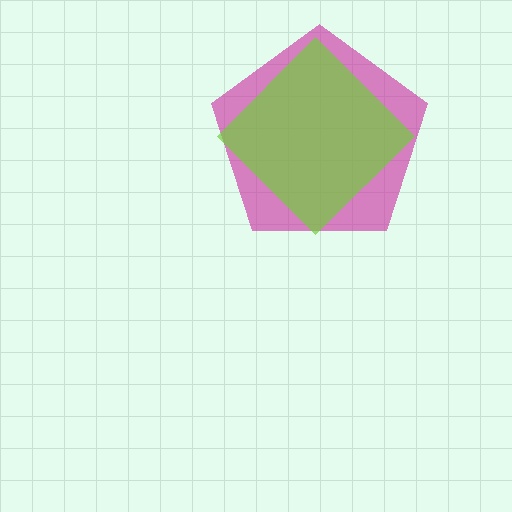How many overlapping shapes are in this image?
There are 2 overlapping shapes in the image.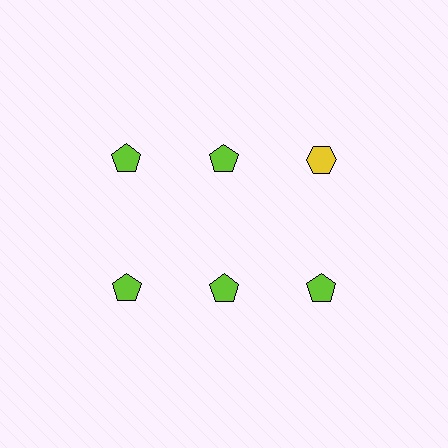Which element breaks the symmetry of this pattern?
The yellow hexagon in the top row, center column breaks the symmetry. All other shapes are lime pentagons.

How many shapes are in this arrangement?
There are 6 shapes arranged in a grid pattern.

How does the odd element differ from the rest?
It differs in both color (yellow instead of lime) and shape (hexagon instead of pentagon).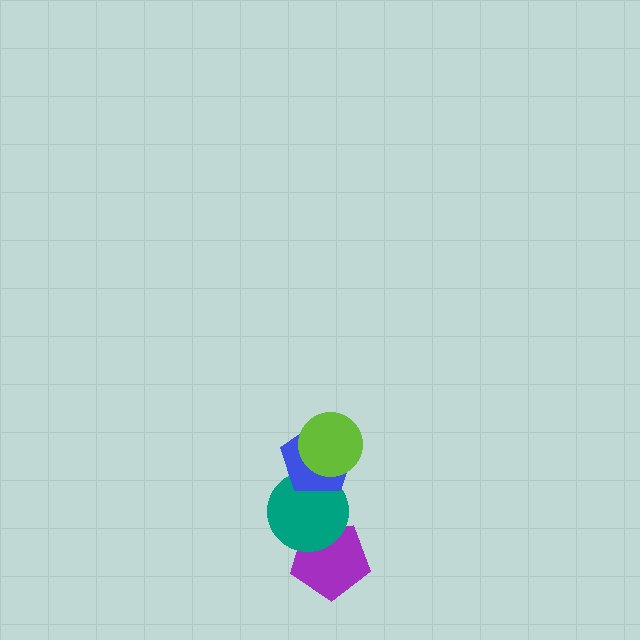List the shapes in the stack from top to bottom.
From top to bottom: the lime circle, the blue pentagon, the teal circle, the purple pentagon.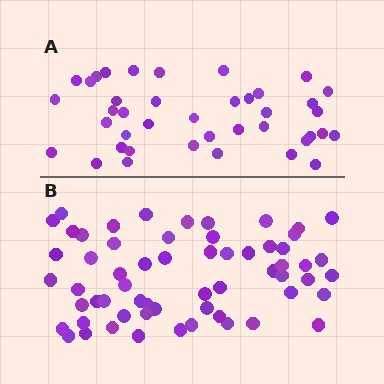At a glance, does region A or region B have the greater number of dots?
Region B (the bottom region) has more dots.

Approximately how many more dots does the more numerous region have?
Region B has approximately 20 more dots than region A.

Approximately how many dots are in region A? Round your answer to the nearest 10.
About 40 dots.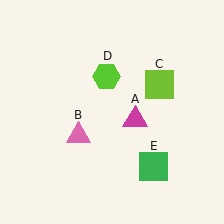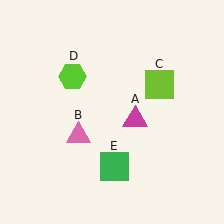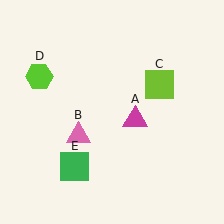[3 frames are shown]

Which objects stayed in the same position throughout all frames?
Magenta triangle (object A) and pink triangle (object B) and lime square (object C) remained stationary.